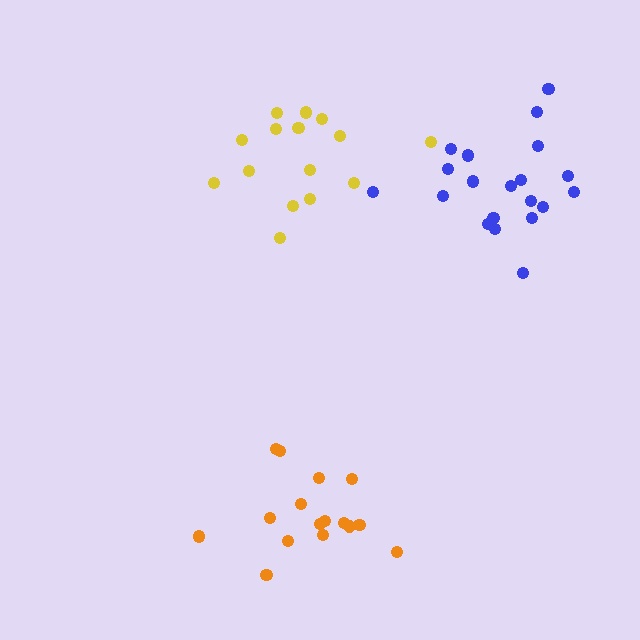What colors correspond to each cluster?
The clusters are colored: blue, yellow, orange.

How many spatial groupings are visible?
There are 3 spatial groupings.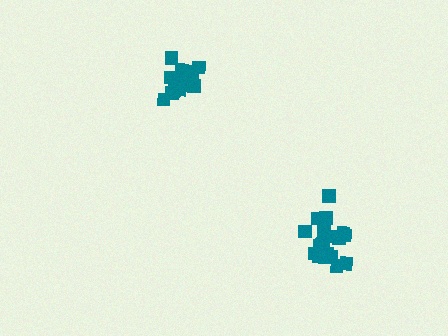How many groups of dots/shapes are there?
There are 2 groups.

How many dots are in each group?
Group 1: 15 dots, Group 2: 18 dots (33 total).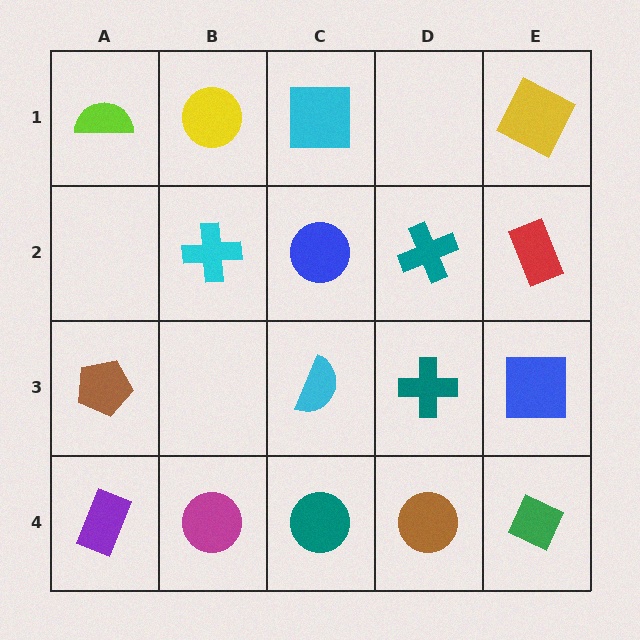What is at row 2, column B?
A cyan cross.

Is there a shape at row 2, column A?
No, that cell is empty.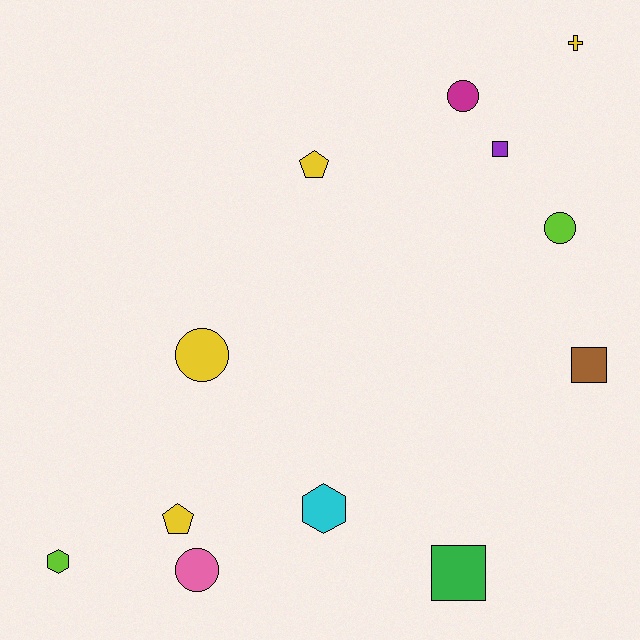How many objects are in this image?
There are 12 objects.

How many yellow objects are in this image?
There are 4 yellow objects.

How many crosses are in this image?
There is 1 cross.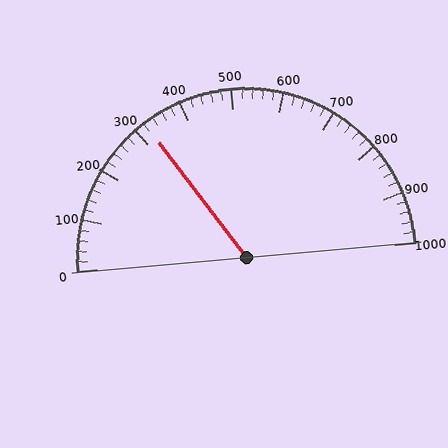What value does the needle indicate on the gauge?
The needle indicates approximately 320.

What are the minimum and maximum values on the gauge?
The gauge ranges from 0 to 1000.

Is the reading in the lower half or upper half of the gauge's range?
The reading is in the lower half of the range (0 to 1000).